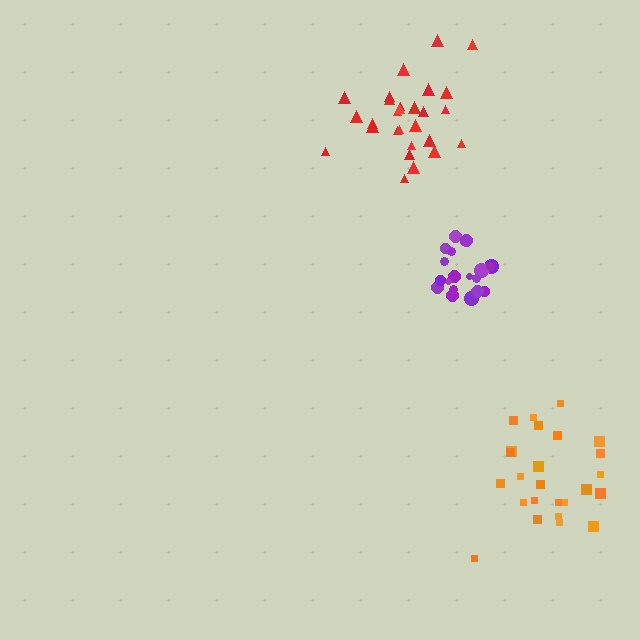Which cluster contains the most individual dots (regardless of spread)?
Red (28).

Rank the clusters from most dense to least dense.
purple, orange, red.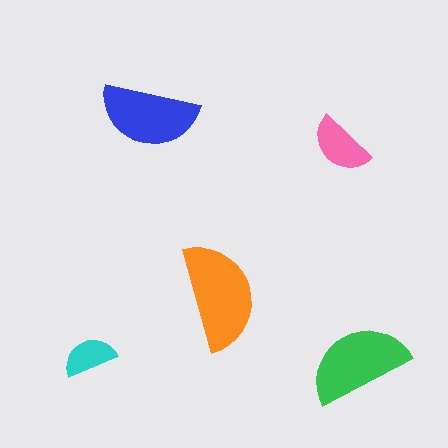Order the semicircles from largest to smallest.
the orange one, the green one, the blue one, the pink one, the cyan one.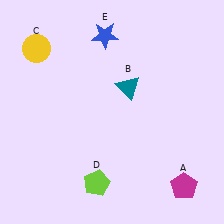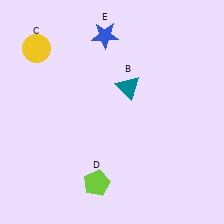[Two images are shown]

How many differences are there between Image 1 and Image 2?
There is 1 difference between the two images.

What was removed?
The magenta pentagon (A) was removed in Image 2.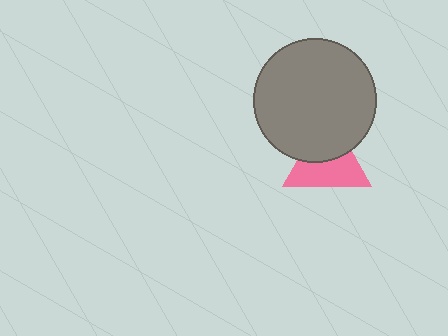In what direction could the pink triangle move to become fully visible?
The pink triangle could move down. That would shift it out from behind the gray circle entirely.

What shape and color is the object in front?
The object in front is a gray circle.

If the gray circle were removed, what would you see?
You would see the complete pink triangle.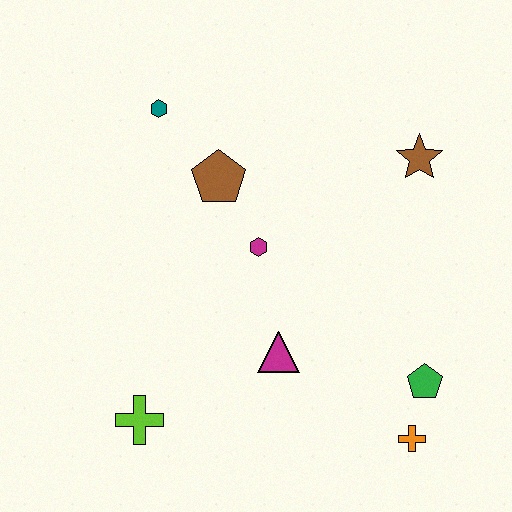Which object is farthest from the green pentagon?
The teal hexagon is farthest from the green pentagon.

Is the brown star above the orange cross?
Yes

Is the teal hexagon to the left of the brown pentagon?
Yes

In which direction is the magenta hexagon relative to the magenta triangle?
The magenta hexagon is above the magenta triangle.